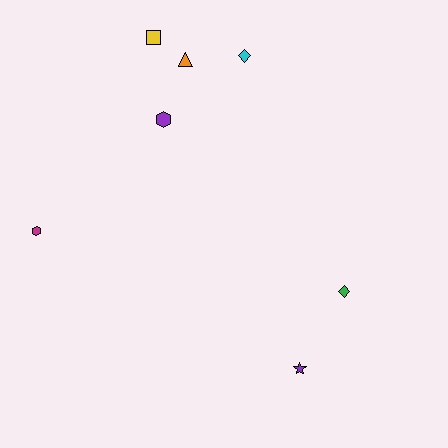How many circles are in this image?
There are no circles.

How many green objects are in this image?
There is 1 green object.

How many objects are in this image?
There are 7 objects.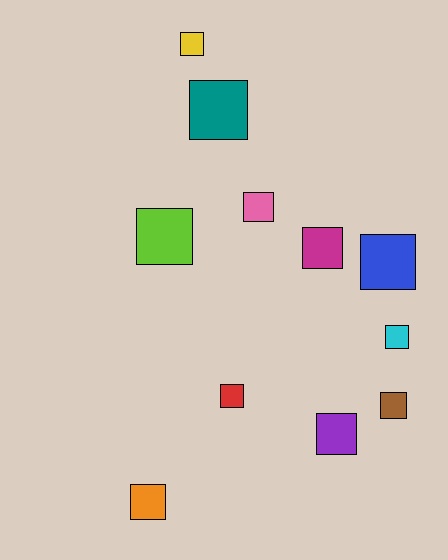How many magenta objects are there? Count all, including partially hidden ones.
There is 1 magenta object.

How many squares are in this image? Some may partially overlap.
There are 11 squares.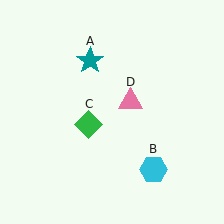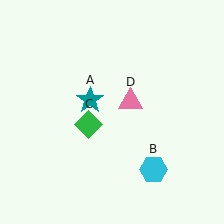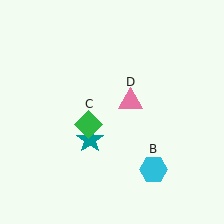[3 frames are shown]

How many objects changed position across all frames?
1 object changed position: teal star (object A).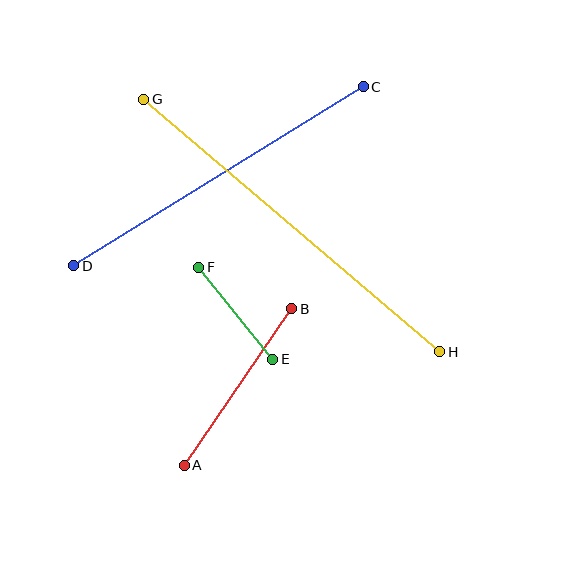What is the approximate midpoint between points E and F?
The midpoint is at approximately (236, 313) pixels.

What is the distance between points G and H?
The distance is approximately 389 pixels.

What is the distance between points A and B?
The distance is approximately 190 pixels.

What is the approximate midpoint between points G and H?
The midpoint is at approximately (292, 225) pixels.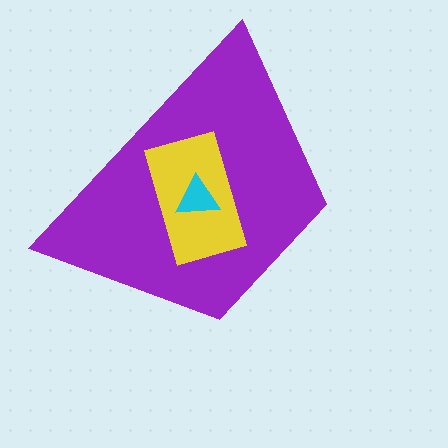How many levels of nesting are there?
3.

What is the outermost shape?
The purple trapezoid.